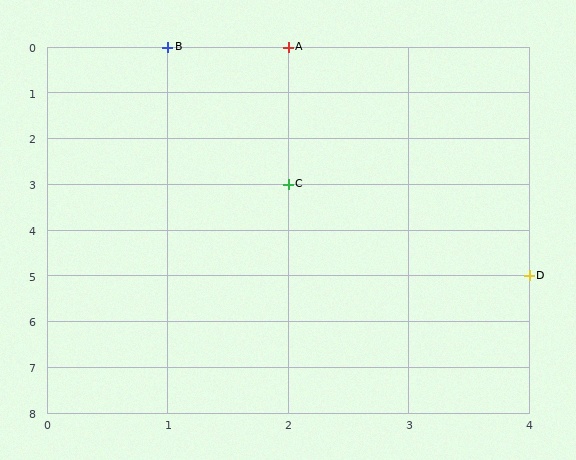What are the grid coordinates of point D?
Point D is at grid coordinates (4, 5).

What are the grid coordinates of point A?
Point A is at grid coordinates (2, 0).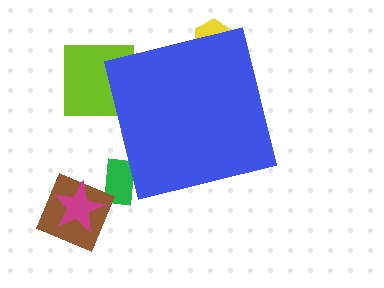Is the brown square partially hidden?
No, the brown square is fully visible.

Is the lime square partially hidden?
Yes, the lime square is partially hidden behind the blue square.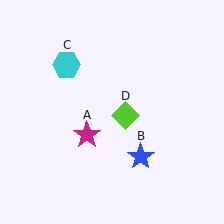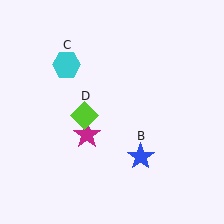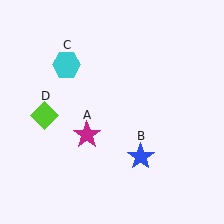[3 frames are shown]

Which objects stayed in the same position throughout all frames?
Magenta star (object A) and blue star (object B) and cyan hexagon (object C) remained stationary.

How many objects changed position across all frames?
1 object changed position: lime diamond (object D).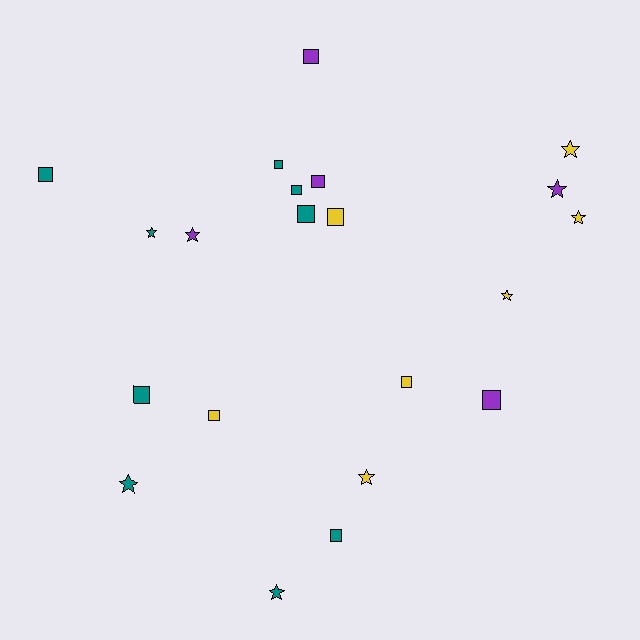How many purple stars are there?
There are 2 purple stars.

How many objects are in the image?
There are 21 objects.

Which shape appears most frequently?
Square, with 12 objects.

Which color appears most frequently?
Teal, with 9 objects.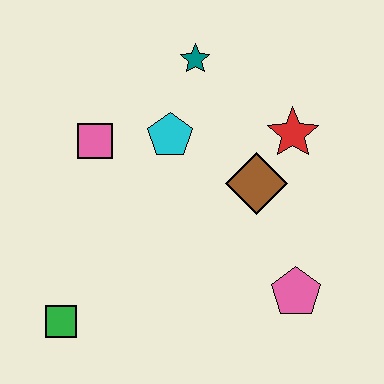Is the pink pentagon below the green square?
No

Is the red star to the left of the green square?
No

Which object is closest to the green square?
The pink square is closest to the green square.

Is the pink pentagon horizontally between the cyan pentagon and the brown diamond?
No